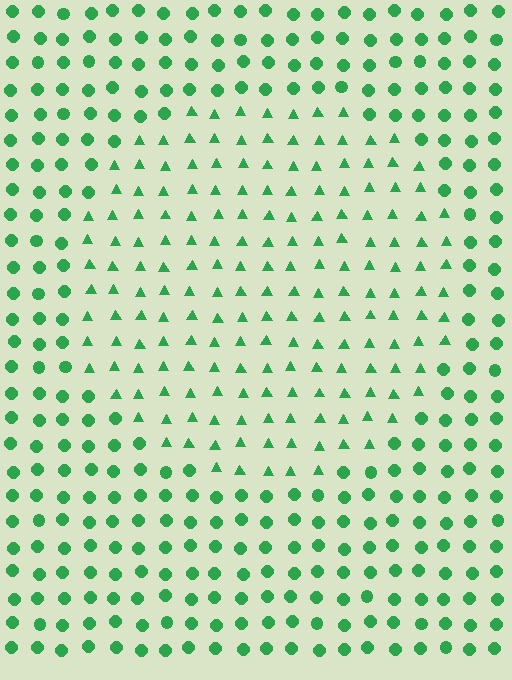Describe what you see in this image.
The image is filled with small green elements arranged in a uniform grid. A circle-shaped region contains triangles, while the surrounding area contains circles. The boundary is defined purely by the change in element shape.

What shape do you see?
I see a circle.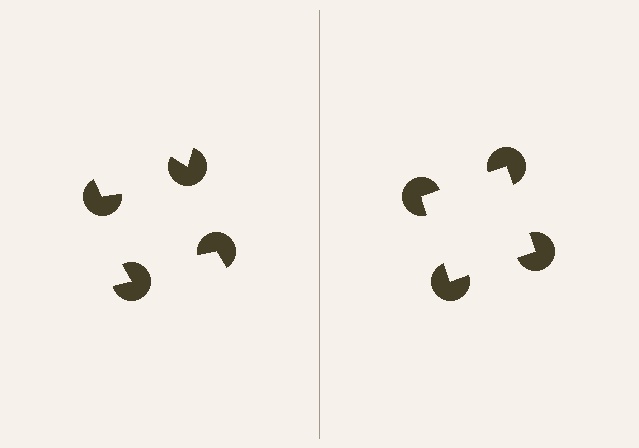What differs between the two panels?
The pac-man discs are positioned identically on both sides; only the wedge orientations differ. On the right they align to a square; on the left they are misaligned.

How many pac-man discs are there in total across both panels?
8 — 4 on each side.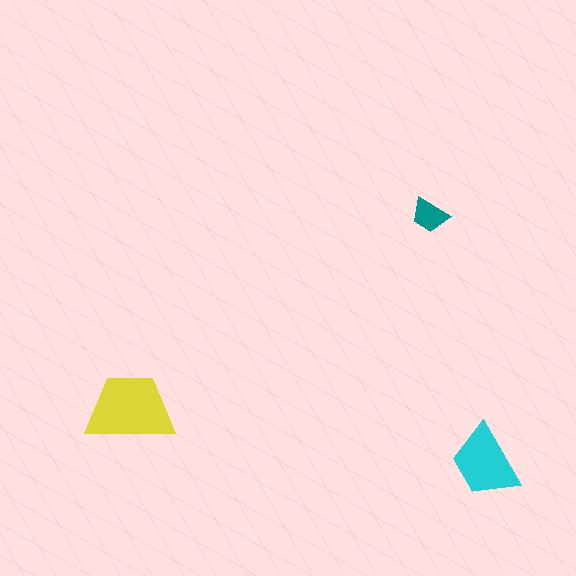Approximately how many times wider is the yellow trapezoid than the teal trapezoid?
About 2.5 times wider.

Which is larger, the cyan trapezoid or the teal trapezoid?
The cyan one.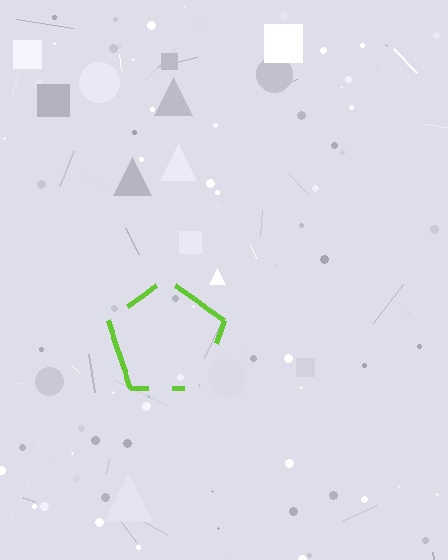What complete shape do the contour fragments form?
The contour fragments form a pentagon.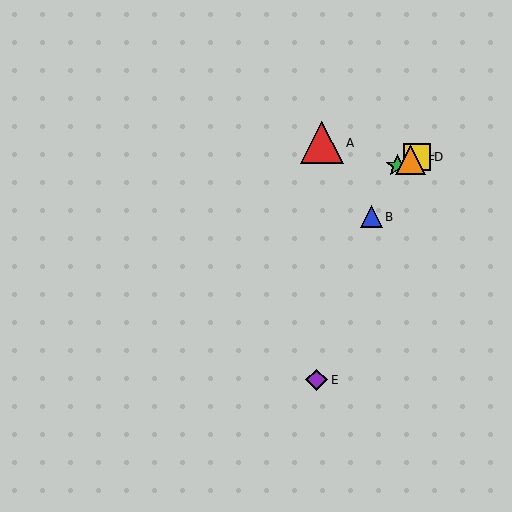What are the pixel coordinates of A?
Object A is at (322, 143).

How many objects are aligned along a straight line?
3 objects (C, D, F) are aligned along a straight line.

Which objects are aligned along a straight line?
Objects C, D, F are aligned along a straight line.